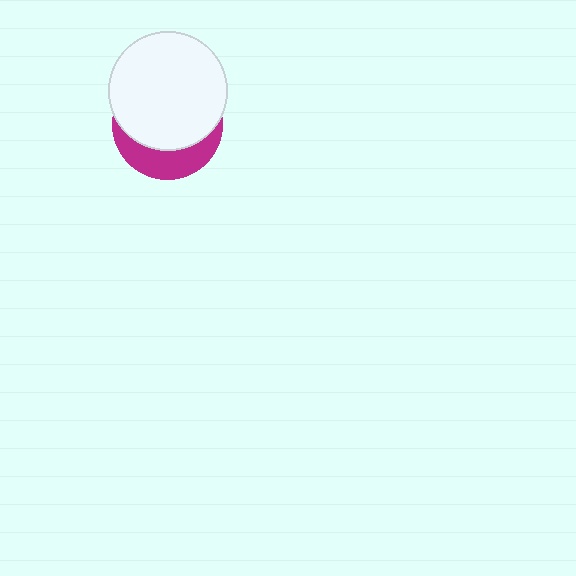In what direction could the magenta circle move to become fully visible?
The magenta circle could move down. That would shift it out from behind the white circle entirely.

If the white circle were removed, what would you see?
You would see the complete magenta circle.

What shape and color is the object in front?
The object in front is a white circle.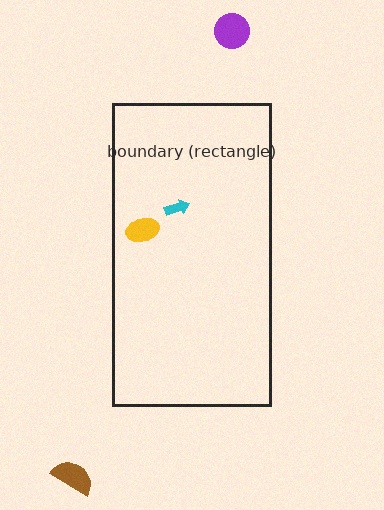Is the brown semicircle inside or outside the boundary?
Outside.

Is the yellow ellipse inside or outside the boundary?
Inside.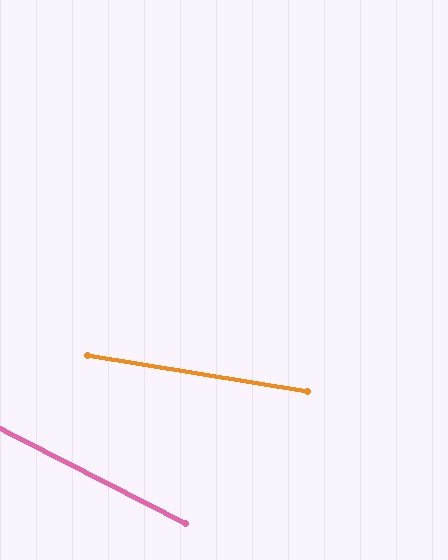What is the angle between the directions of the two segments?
Approximately 18 degrees.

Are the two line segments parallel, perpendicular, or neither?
Neither parallel nor perpendicular — they differ by about 18°.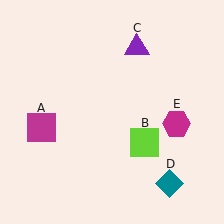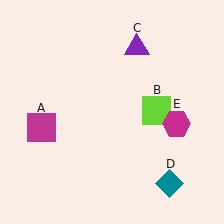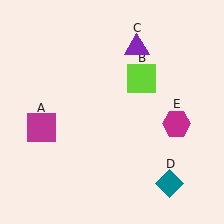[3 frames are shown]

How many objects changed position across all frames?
1 object changed position: lime square (object B).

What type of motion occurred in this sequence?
The lime square (object B) rotated counterclockwise around the center of the scene.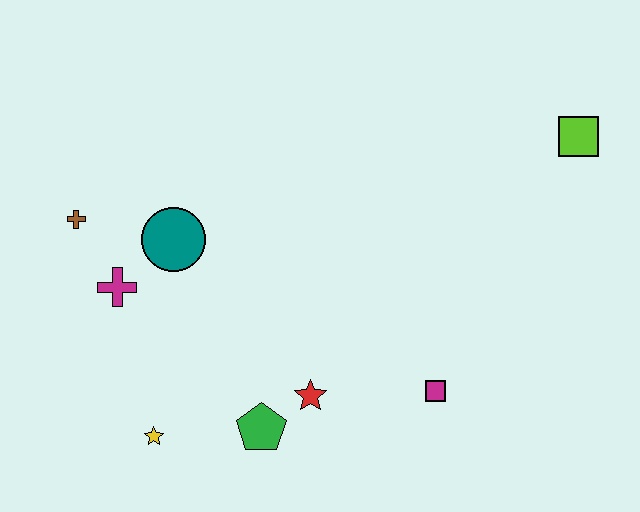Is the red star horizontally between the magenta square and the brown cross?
Yes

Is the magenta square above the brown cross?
No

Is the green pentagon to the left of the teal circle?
No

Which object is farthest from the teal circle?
The lime square is farthest from the teal circle.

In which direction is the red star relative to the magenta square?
The red star is to the left of the magenta square.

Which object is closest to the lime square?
The magenta square is closest to the lime square.